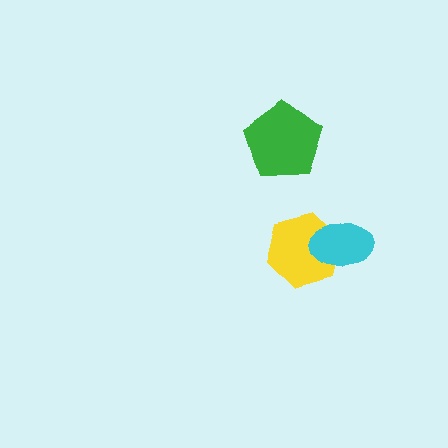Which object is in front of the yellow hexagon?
The cyan ellipse is in front of the yellow hexagon.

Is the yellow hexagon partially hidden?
Yes, it is partially covered by another shape.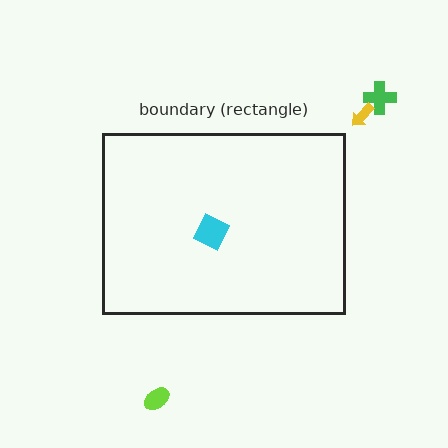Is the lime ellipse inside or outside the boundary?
Outside.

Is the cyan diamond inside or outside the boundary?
Inside.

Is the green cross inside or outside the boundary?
Outside.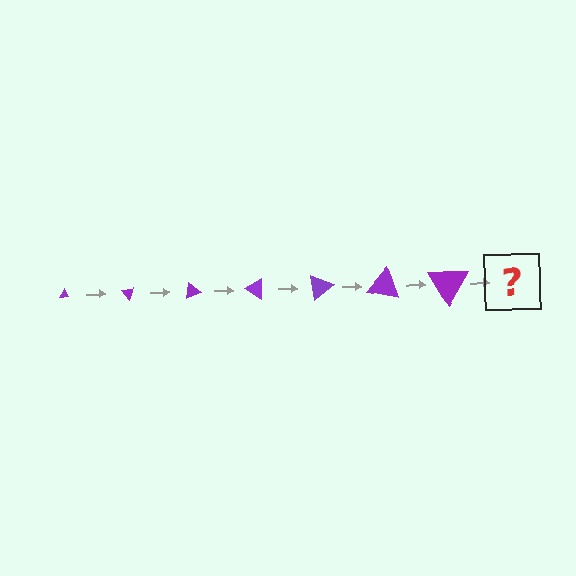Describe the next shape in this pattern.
It should be a triangle, larger than the previous one and rotated 350 degrees from the start.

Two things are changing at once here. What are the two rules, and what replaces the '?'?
The two rules are that the triangle grows larger each step and it rotates 50 degrees each step. The '?' should be a triangle, larger than the previous one and rotated 350 degrees from the start.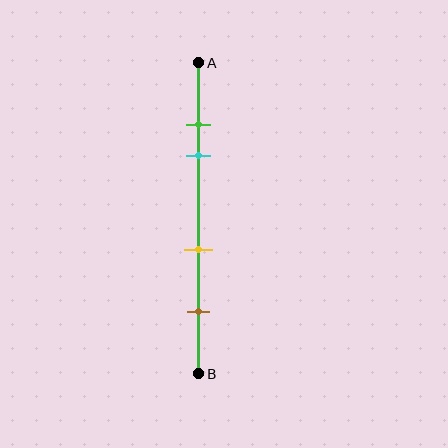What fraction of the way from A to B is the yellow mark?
The yellow mark is approximately 60% (0.6) of the way from A to B.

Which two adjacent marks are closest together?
The green and cyan marks are the closest adjacent pair.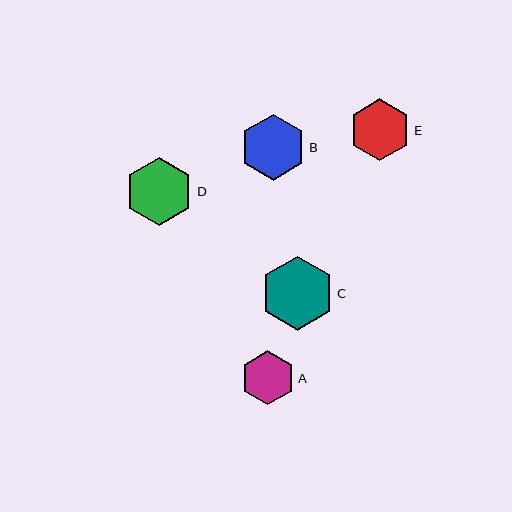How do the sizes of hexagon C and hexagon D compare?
Hexagon C and hexagon D are approximately the same size.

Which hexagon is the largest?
Hexagon C is the largest with a size of approximately 74 pixels.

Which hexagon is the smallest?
Hexagon A is the smallest with a size of approximately 54 pixels.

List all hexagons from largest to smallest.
From largest to smallest: C, D, B, E, A.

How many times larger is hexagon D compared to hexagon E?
Hexagon D is approximately 1.1 times the size of hexagon E.